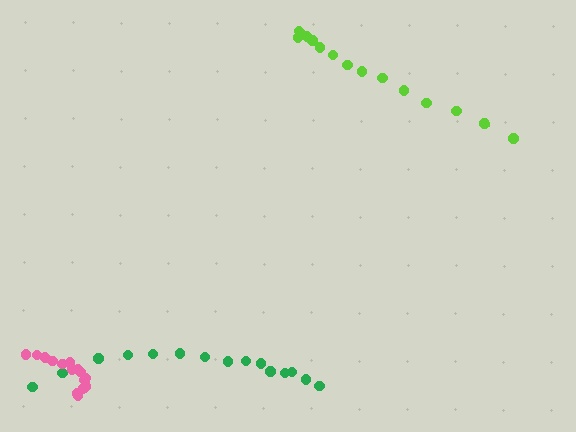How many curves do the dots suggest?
There are 3 distinct paths.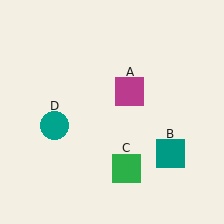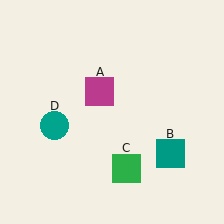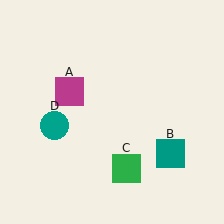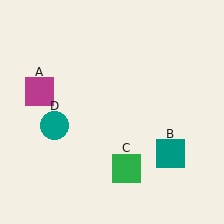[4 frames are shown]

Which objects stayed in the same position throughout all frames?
Teal square (object B) and green square (object C) and teal circle (object D) remained stationary.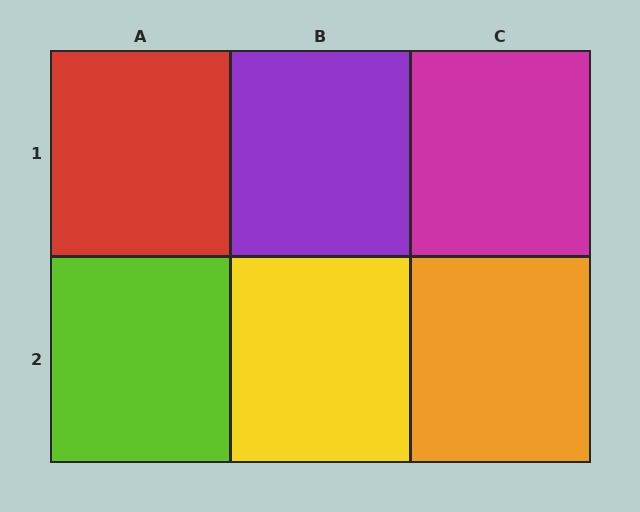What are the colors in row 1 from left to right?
Red, purple, magenta.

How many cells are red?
1 cell is red.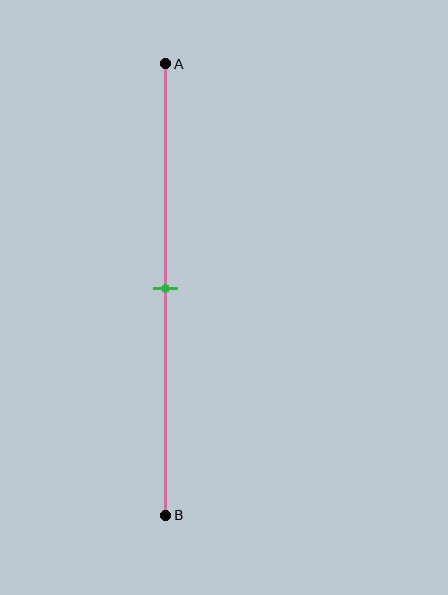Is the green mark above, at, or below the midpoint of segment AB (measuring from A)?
The green mark is approximately at the midpoint of segment AB.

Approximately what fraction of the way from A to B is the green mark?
The green mark is approximately 50% of the way from A to B.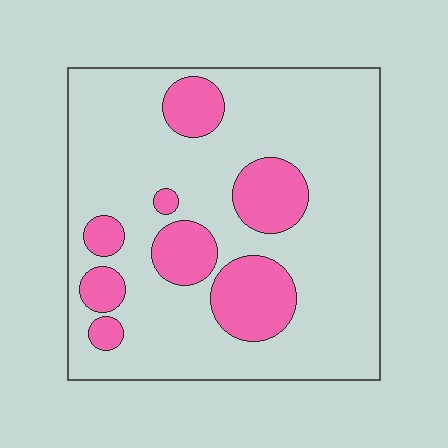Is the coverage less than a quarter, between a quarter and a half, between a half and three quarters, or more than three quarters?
Less than a quarter.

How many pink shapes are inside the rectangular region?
8.